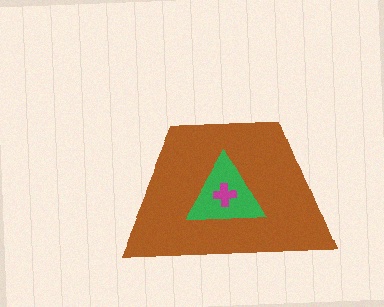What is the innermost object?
The magenta cross.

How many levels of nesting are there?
3.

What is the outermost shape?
The brown trapezoid.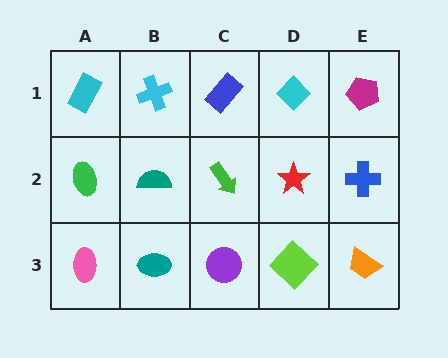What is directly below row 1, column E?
A blue cross.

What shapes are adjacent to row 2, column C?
A blue rectangle (row 1, column C), a purple circle (row 3, column C), a teal semicircle (row 2, column B), a red star (row 2, column D).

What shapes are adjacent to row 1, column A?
A green ellipse (row 2, column A), a cyan cross (row 1, column B).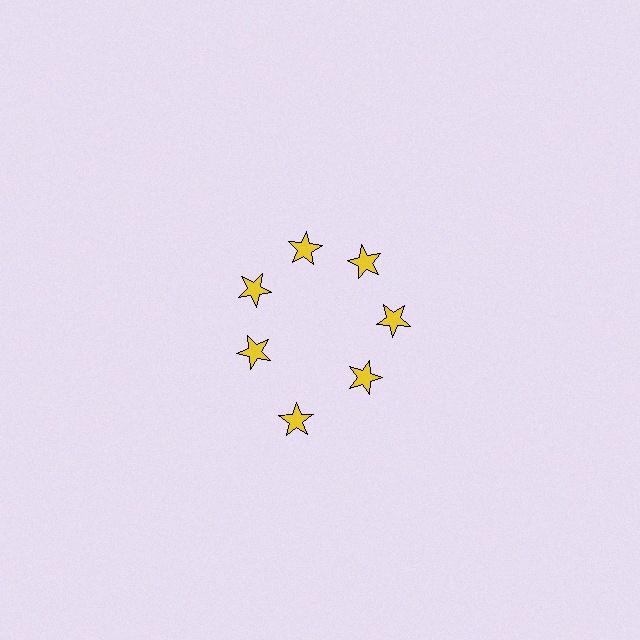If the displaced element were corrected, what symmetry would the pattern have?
It would have 7-fold rotational symmetry — the pattern would map onto itself every 51 degrees.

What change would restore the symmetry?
The symmetry would be restored by moving it inward, back onto the ring so that all 7 stars sit at equal angles and equal distance from the center.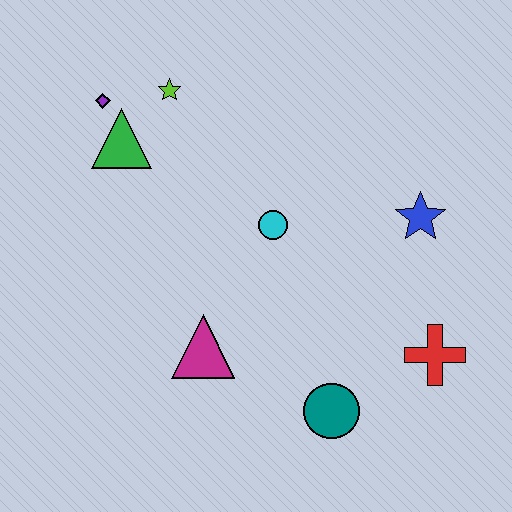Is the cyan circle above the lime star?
No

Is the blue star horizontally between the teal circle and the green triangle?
No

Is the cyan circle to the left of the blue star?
Yes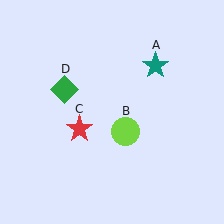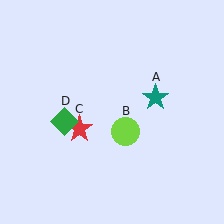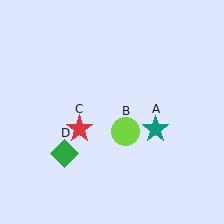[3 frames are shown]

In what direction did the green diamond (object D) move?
The green diamond (object D) moved down.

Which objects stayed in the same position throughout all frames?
Lime circle (object B) and red star (object C) remained stationary.